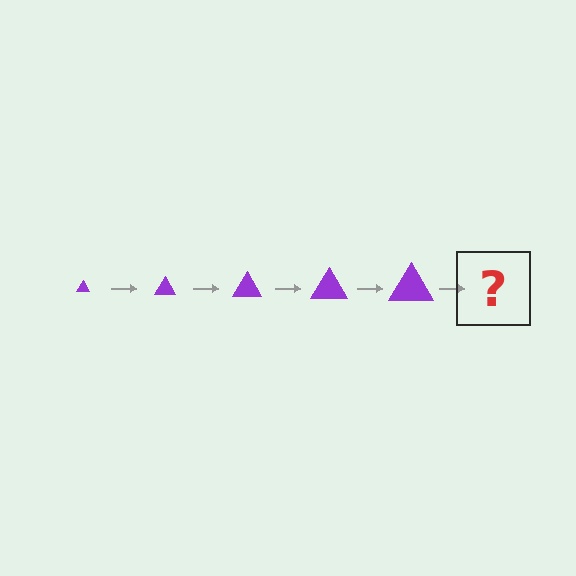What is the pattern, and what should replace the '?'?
The pattern is that the triangle gets progressively larger each step. The '?' should be a purple triangle, larger than the previous one.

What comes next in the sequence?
The next element should be a purple triangle, larger than the previous one.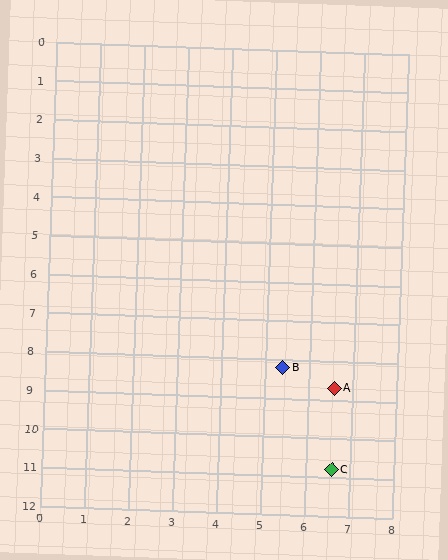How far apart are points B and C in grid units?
Points B and C are about 2.9 grid units apart.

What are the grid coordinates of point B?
Point B is at approximately (5.4, 8.2).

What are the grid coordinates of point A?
Point A is at approximately (6.6, 8.7).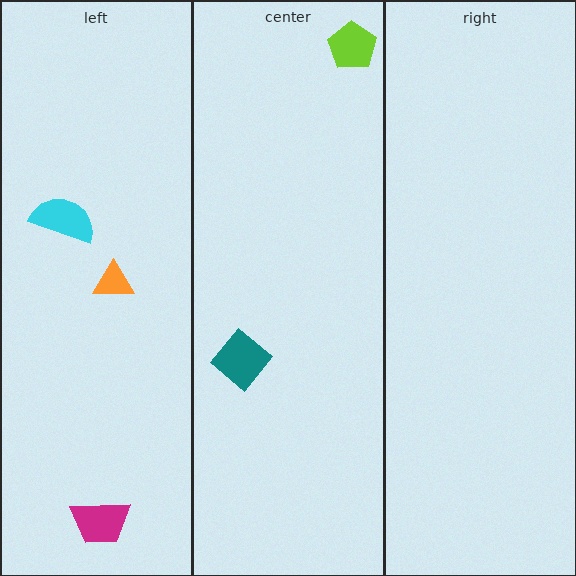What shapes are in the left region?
The cyan semicircle, the orange triangle, the magenta trapezoid.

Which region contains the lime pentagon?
The center region.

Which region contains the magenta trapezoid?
The left region.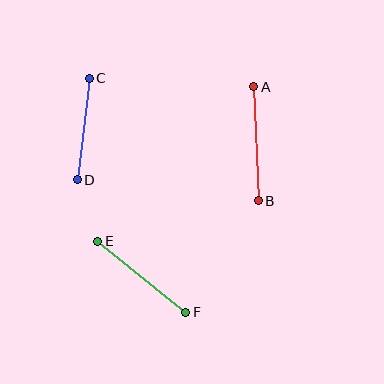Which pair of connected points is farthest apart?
Points A and B are farthest apart.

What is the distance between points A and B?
The distance is approximately 114 pixels.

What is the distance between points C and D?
The distance is approximately 102 pixels.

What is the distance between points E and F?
The distance is approximately 113 pixels.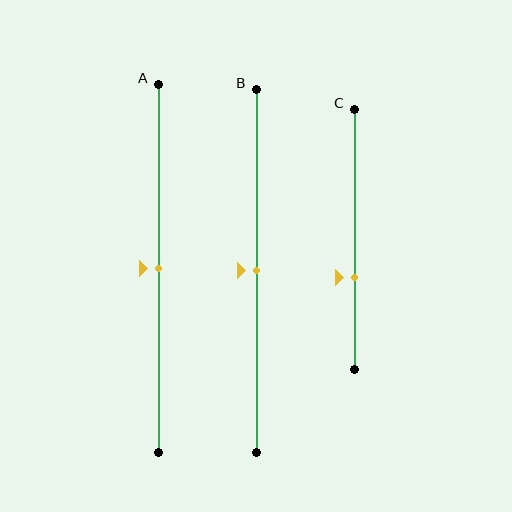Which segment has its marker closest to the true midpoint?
Segment A has its marker closest to the true midpoint.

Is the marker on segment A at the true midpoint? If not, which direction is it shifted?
Yes, the marker on segment A is at the true midpoint.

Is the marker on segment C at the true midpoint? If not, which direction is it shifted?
No, the marker on segment C is shifted downward by about 15% of the segment length.